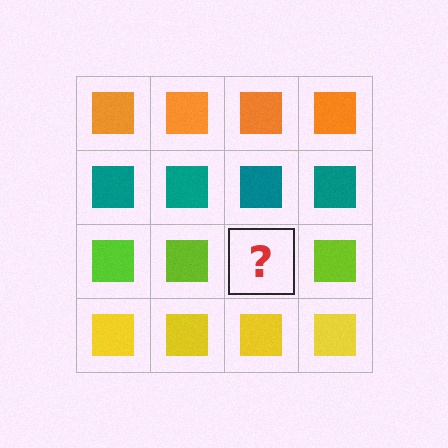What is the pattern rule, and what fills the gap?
The rule is that each row has a consistent color. The gap should be filled with a lime square.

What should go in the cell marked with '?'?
The missing cell should contain a lime square.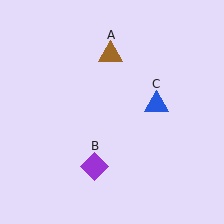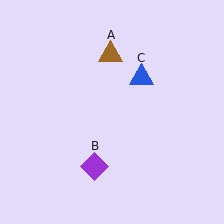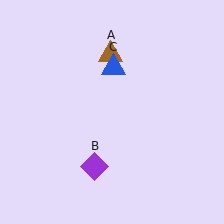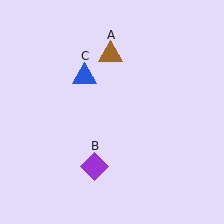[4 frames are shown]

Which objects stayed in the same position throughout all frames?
Brown triangle (object A) and purple diamond (object B) remained stationary.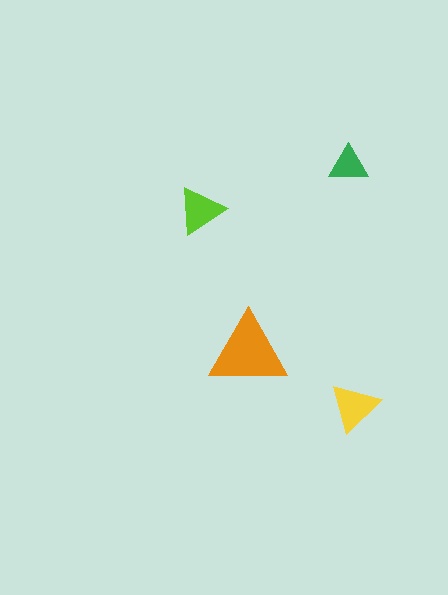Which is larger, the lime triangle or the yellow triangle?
The yellow one.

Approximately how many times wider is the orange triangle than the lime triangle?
About 1.5 times wider.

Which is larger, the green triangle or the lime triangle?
The lime one.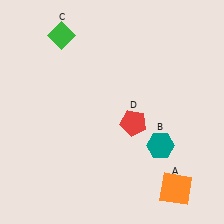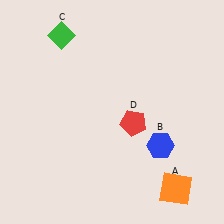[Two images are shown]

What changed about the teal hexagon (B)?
In Image 1, B is teal. In Image 2, it changed to blue.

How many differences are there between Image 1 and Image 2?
There is 1 difference between the two images.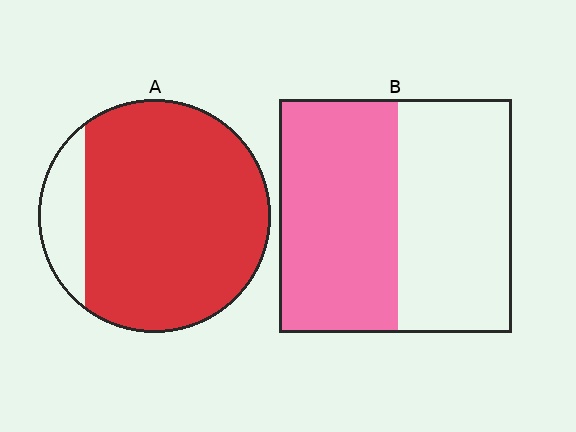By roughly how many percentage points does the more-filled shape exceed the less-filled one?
By roughly 35 percentage points (A over B).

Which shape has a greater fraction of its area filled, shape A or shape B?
Shape A.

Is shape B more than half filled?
Roughly half.